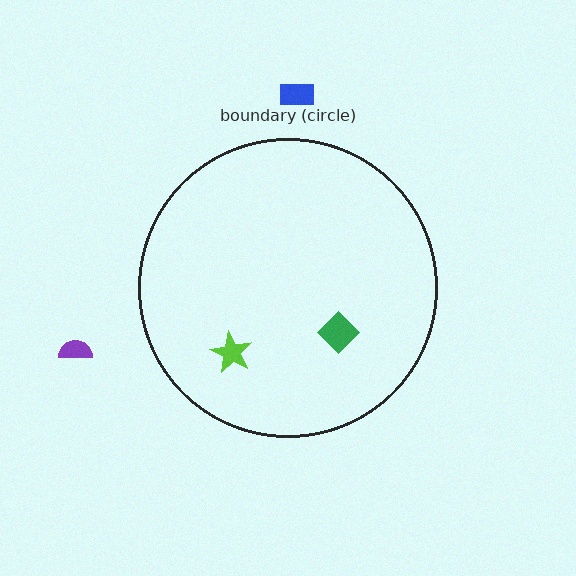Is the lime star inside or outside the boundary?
Inside.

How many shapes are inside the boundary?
2 inside, 2 outside.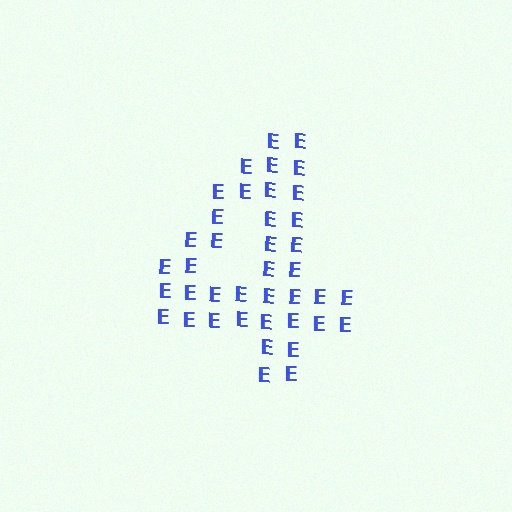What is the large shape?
The large shape is the digit 4.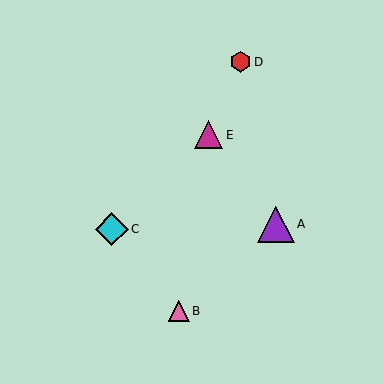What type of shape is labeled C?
Shape C is a cyan diamond.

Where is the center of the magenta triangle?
The center of the magenta triangle is at (209, 135).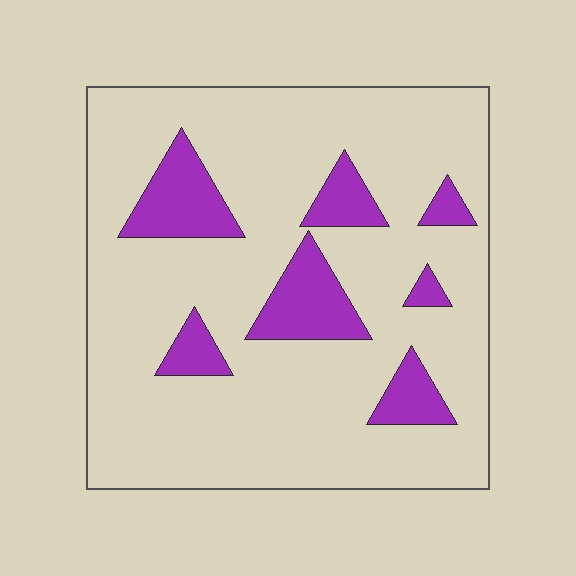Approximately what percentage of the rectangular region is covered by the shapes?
Approximately 15%.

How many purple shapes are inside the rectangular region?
7.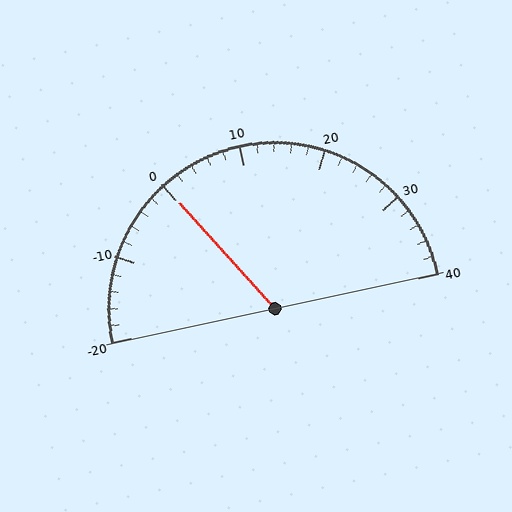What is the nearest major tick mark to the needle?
The nearest major tick mark is 0.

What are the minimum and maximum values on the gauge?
The gauge ranges from -20 to 40.